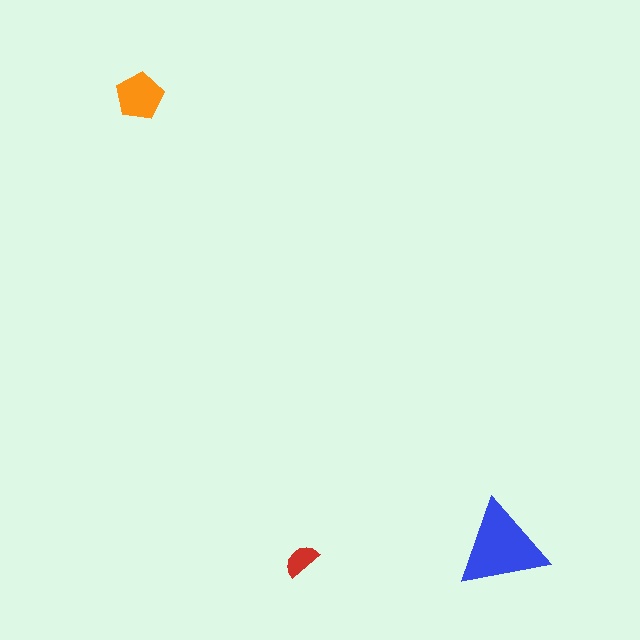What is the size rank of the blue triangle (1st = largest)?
1st.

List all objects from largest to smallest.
The blue triangle, the orange pentagon, the red semicircle.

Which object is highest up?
The orange pentagon is topmost.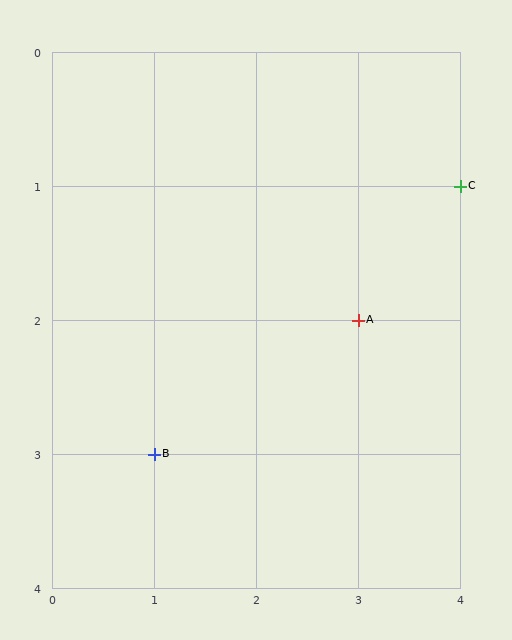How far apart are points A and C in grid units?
Points A and C are 1 column and 1 row apart (about 1.4 grid units diagonally).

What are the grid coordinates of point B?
Point B is at grid coordinates (1, 3).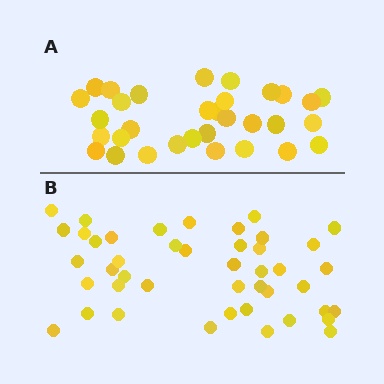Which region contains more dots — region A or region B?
Region B (the bottom region) has more dots.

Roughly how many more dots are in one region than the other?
Region B has roughly 12 or so more dots than region A.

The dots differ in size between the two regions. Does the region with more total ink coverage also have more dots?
No. Region A has more total ink coverage because its dots are larger, but region B actually contains more individual dots. Total area can be misleading — the number of items is what matters here.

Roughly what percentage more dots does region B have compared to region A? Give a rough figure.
About 40% more.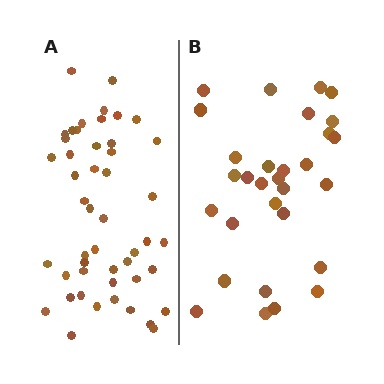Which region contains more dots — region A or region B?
Region A (the left region) has more dots.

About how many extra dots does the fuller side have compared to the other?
Region A has approximately 20 more dots than region B.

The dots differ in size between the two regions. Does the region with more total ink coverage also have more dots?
No. Region B has more total ink coverage because its dots are larger, but region A actually contains more individual dots. Total area can be misleading — the number of items is what matters here.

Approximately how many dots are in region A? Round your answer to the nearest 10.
About 50 dots. (The exact count is 48, which rounds to 50.)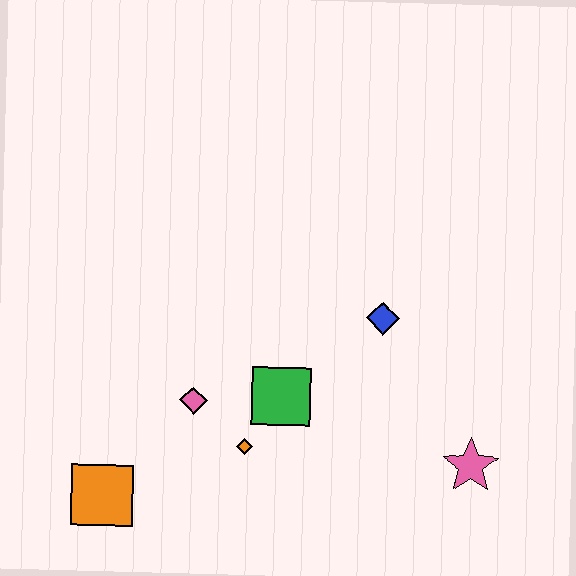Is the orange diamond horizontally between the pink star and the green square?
No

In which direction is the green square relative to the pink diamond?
The green square is to the right of the pink diamond.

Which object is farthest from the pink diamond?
The pink star is farthest from the pink diamond.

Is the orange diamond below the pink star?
No